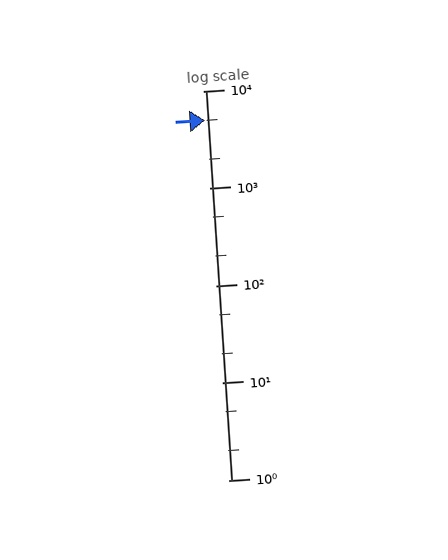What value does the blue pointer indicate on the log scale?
The pointer indicates approximately 5000.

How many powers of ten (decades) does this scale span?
The scale spans 4 decades, from 1 to 10000.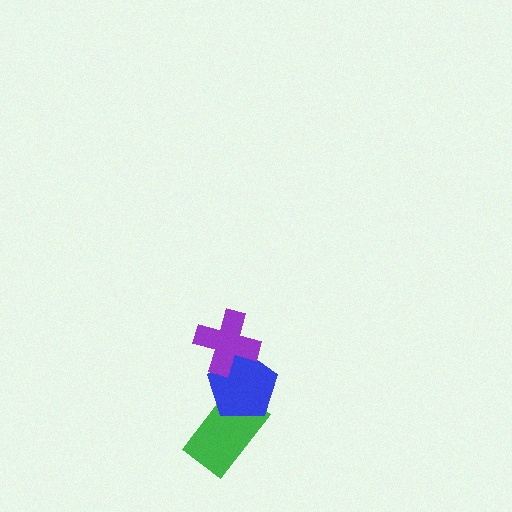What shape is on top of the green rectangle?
The blue pentagon is on top of the green rectangle.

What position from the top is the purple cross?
The purple cross is 1st from the top.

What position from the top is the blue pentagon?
The blue pentagon is 2nd from the top.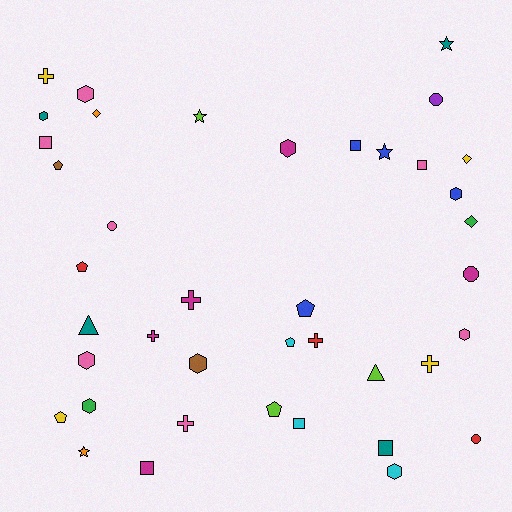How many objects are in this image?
There are 40 objects.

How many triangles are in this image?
There are 2 triangles.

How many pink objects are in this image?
There are 7 pink objects.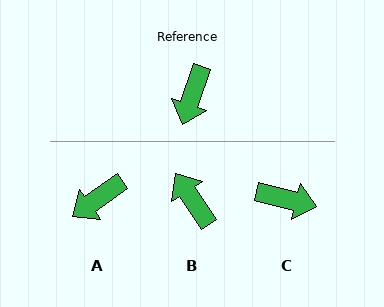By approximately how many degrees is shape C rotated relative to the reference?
Approximately 94 degrees counter-clockwise.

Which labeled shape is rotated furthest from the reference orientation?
B, about 128 degrees away.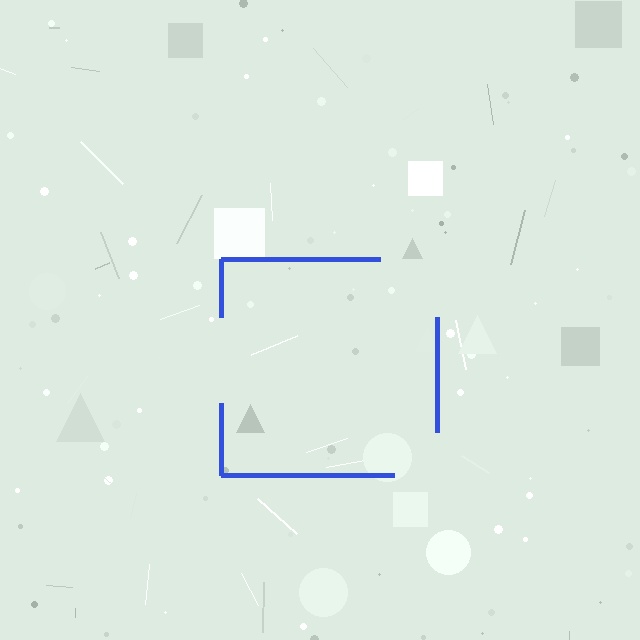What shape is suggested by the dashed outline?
The dashed outline suggests a square.